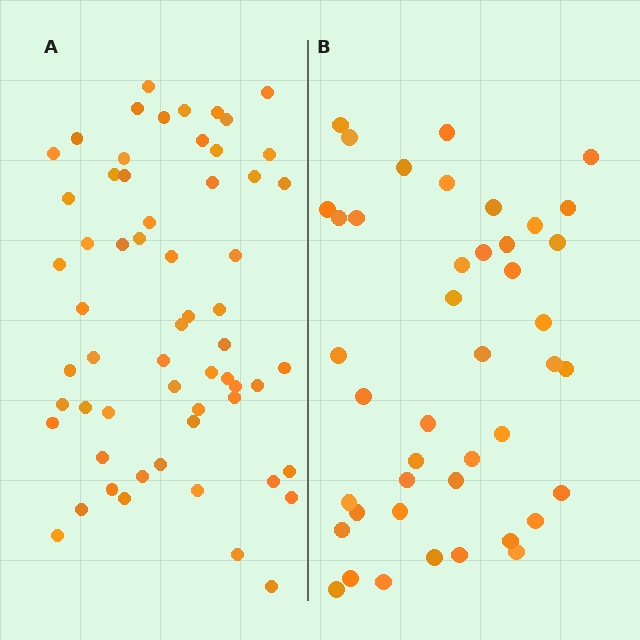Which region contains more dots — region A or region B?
Region A (the left region) has more dots.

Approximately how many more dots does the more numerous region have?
Region A has approximately 15 more dots than region B.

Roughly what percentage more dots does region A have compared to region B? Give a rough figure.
About 40% more.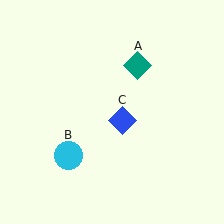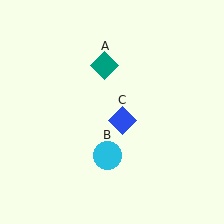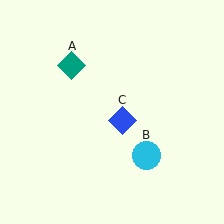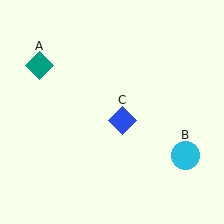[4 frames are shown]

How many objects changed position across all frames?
2 objects changed position: teal diamond (object A), cyan circle (object B).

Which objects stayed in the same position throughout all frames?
Blue diamond (object C) remained stationary.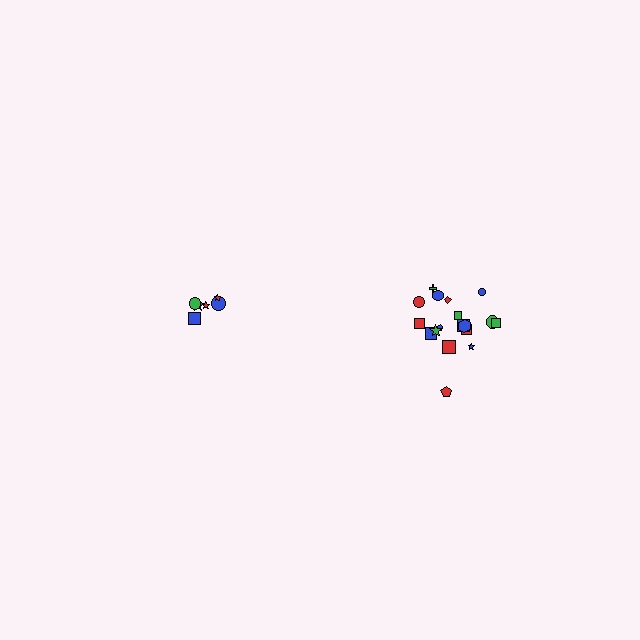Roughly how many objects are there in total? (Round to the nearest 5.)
Roughly 25 objects in total.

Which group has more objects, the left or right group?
The right group.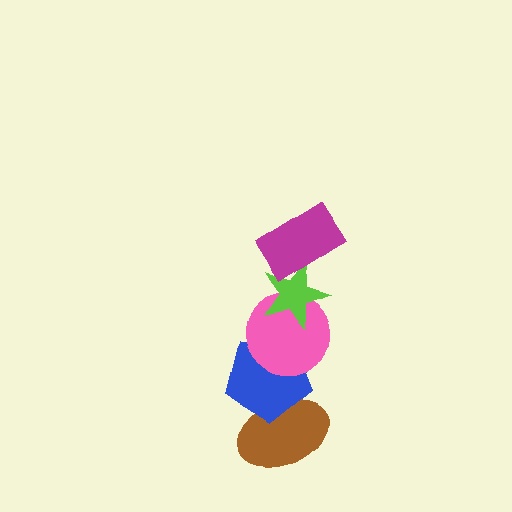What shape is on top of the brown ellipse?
The blue pentagon is on top of the brown ellipse.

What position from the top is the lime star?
The lime star is 2nd from the top.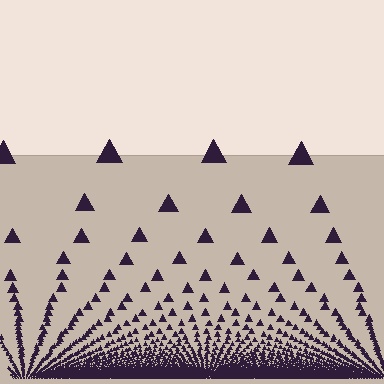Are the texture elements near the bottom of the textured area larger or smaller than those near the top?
Smaller. The gradient is inverted — elements near the bottom are smaller and denser.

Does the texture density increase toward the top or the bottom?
Density increases toward the bottom.